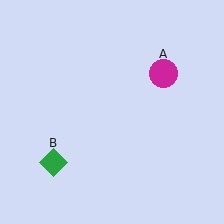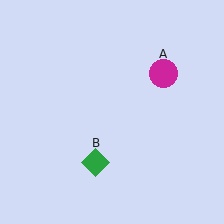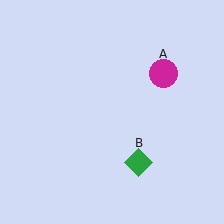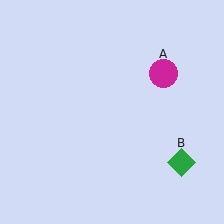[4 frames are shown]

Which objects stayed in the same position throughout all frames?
Magenta circle (object A) remained stationary.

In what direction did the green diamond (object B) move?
The green diamond (object B) moved right.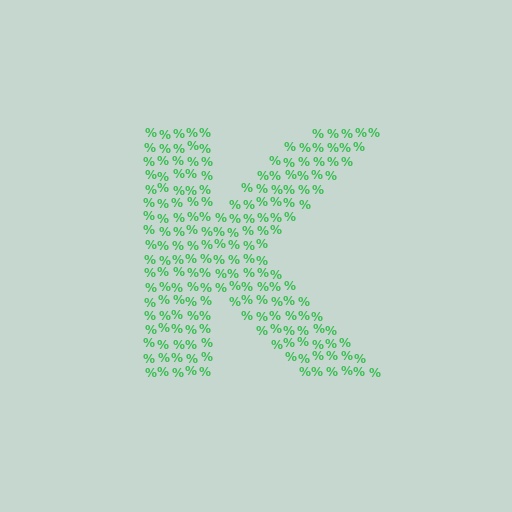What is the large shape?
The large shape is the letter K.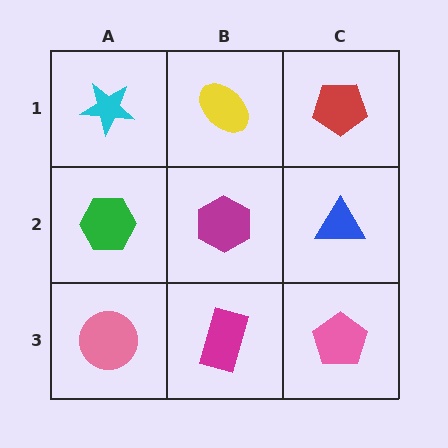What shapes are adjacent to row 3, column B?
A magenta hexagon (row 2, column B), a pink circle (row 3, column A), a pink pentagon (row 3, column C).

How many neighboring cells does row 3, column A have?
2.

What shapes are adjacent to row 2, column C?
A red pentagon (row 1, column C), a pink pentagon (row 3, column C), a magenta hexagon (row 2, column B).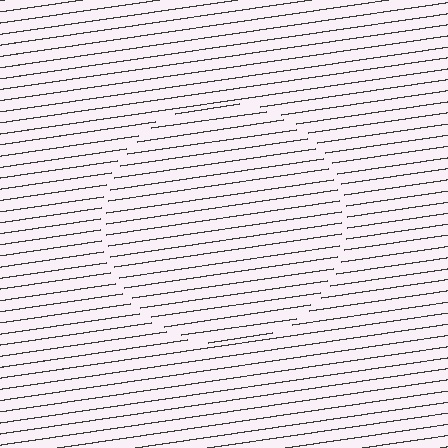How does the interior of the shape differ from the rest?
The interior of the shape contains the same grating, shifted by half a period — the contour is defined by the phase discontinuity where line-ends from the inner and outer gratings abut.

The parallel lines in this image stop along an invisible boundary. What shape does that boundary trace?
An illusory circle. The interior of the shape contains the same grating, shifted by half a period — the contour is defined by the phase discontinuity where line-ends from the inner and outer gratings abut.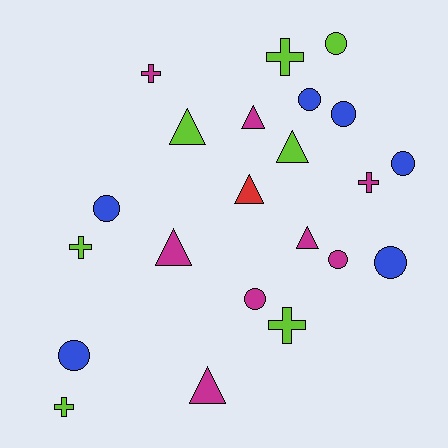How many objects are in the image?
There are 22 objects.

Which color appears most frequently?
Magenta, with 8 objects.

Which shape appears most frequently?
Circle, with 9 objects.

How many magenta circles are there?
There are 2 magenta circles.